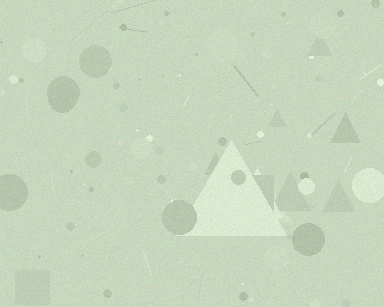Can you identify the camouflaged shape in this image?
The camouflaged shape is a triangle.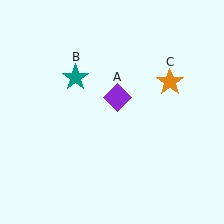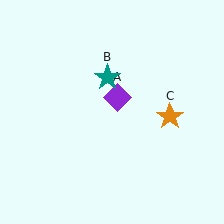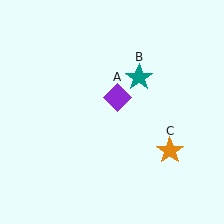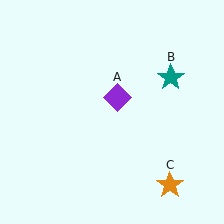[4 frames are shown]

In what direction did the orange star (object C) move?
The orange star (object C) moved down.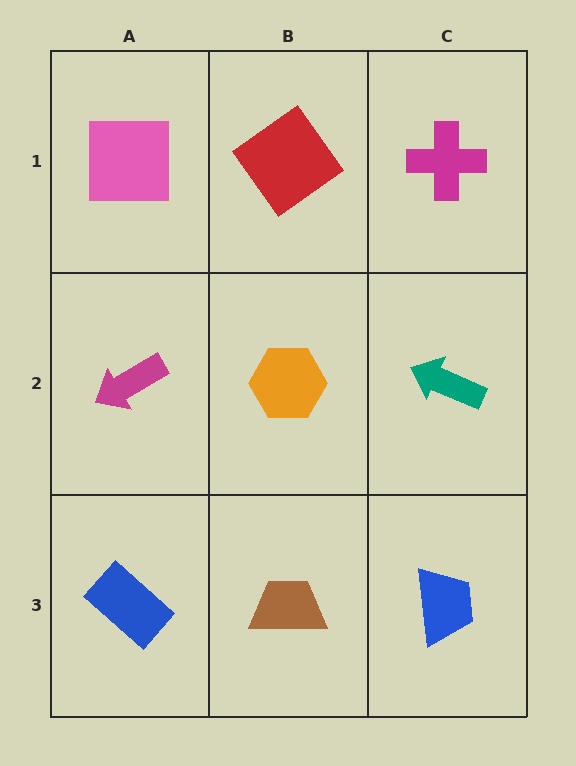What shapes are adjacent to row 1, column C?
A teal arrow (row 2, column C), a red diamond (row 1, column B).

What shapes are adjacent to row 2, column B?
A red diamond (row 1, column B), a brown trapezoid (row 3, column B), a magenta arrow (row 2, column A), a teal arrow (row 2, column C).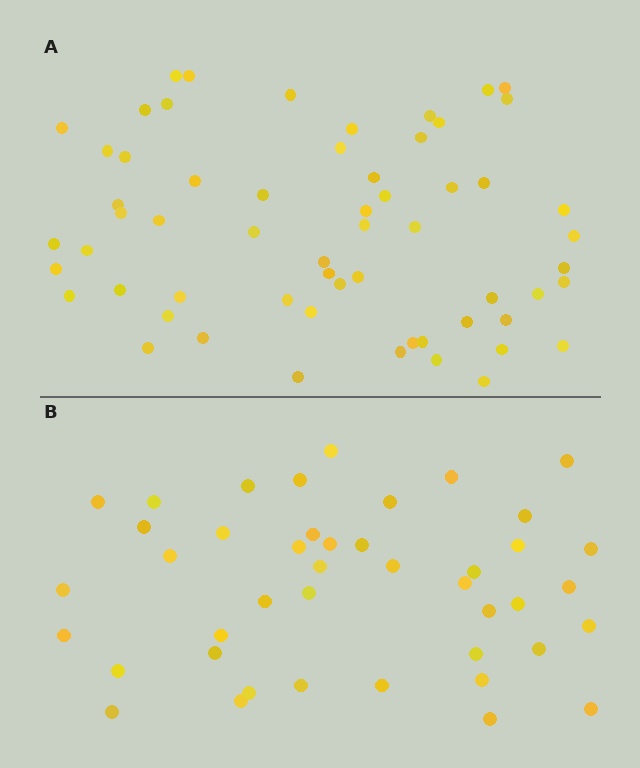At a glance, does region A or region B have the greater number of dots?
Region A (the top region) has more dots.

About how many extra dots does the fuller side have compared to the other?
Region A has approximately 15 more dots than region B.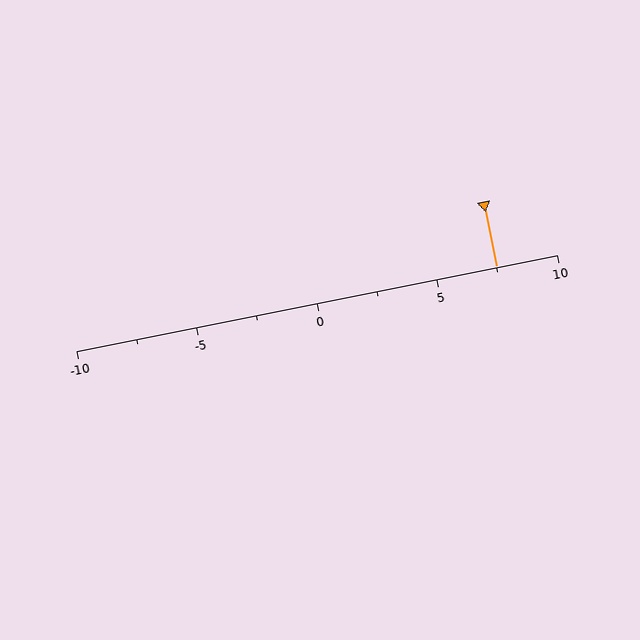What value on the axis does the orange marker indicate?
The marker indicates approximately 7.5.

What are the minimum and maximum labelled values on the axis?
The axis runs from -10 to 10.